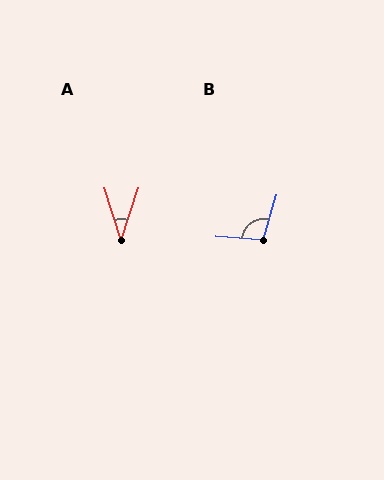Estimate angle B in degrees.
Approximately 102 degrees.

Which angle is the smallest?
A, at approximately 35 degrees.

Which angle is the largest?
B, at approximately 102 degrees.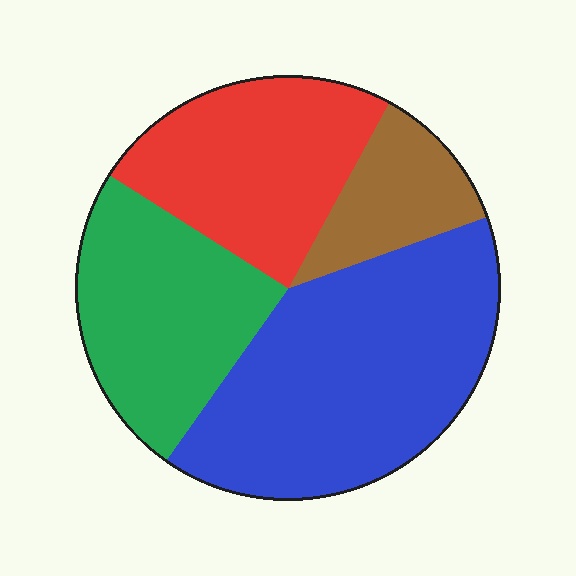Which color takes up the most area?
Blue, at roughly 40%.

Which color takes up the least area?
Brown, at roughly 10%.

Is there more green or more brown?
Green.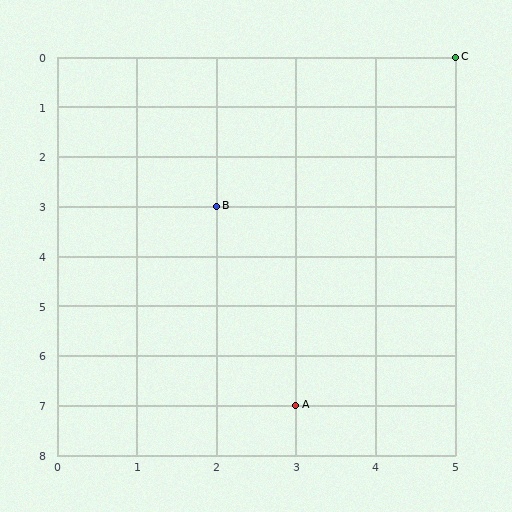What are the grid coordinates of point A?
Point A is at grid coordinates (3, 7).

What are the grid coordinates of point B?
Point B is at grid coordinates (2, 3).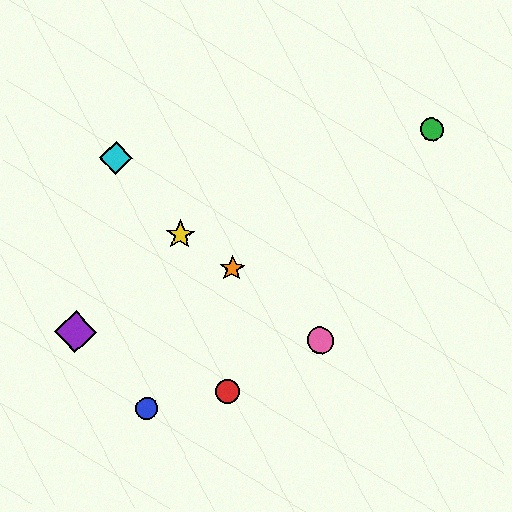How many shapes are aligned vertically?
2 shapes (the red circle, the orange star) are aligned vertically.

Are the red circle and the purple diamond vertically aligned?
No, the red circle is at x≈228 and the purple diamond is at x≈76.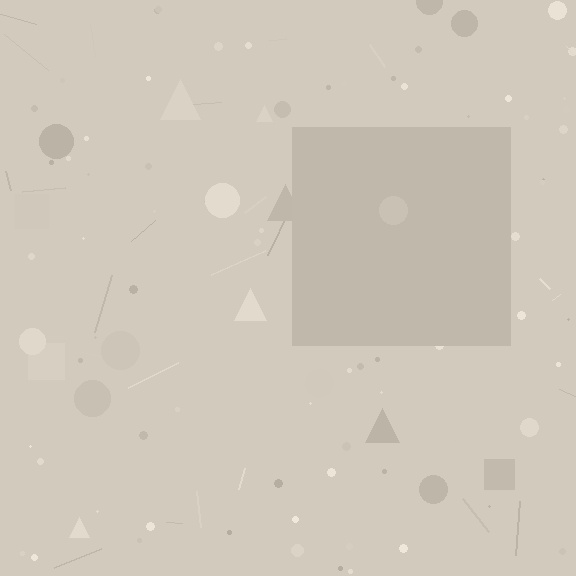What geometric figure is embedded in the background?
A square is embedded in the background.